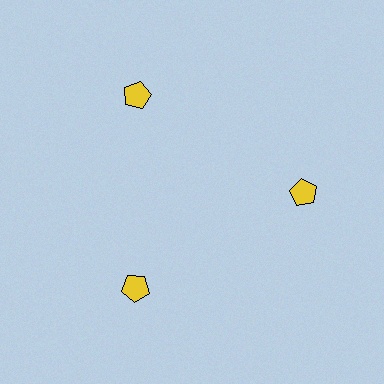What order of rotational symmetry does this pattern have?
This pattern has 3-fold rotational symmetry.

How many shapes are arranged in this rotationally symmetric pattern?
There are 3 shapes, arranged in 3 groups of 1.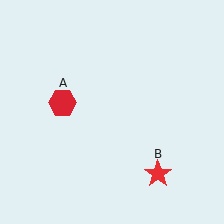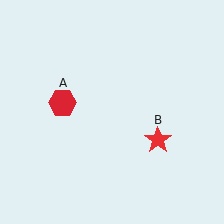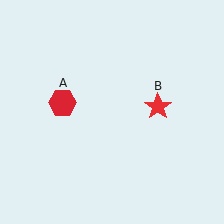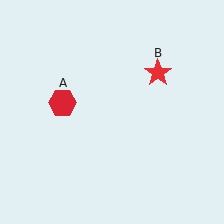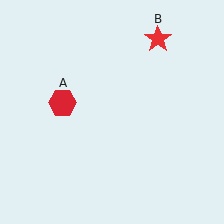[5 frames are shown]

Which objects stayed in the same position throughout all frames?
Red hexagon (object A) remained stationary.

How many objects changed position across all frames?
1 object changed position: red star (object B).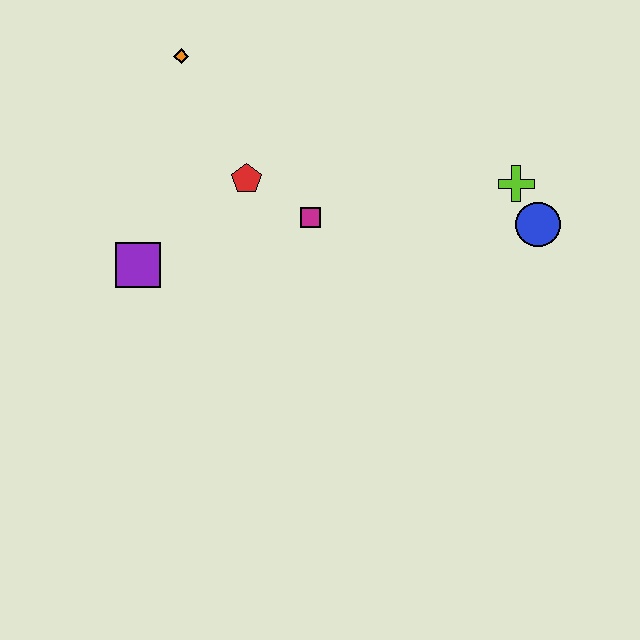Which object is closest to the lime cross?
The blue circle is closest to the lime cross.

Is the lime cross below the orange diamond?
Yes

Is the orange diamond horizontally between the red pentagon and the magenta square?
No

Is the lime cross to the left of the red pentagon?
No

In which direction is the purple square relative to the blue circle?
The purple square is to the left of the blue circle.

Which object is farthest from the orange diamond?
The blue circle is farthest from the orange diamond.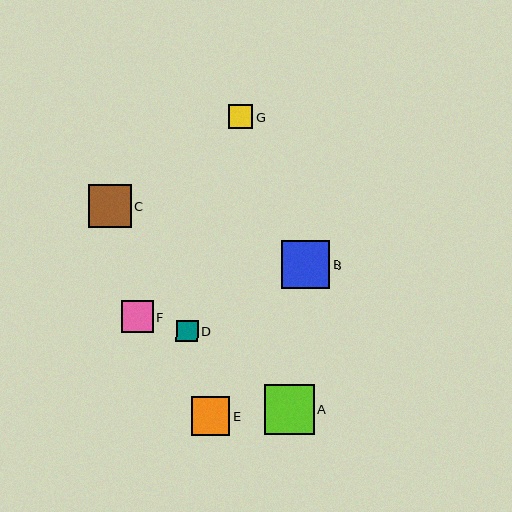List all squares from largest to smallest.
From largest to smallest: A, B, C, E, F, G, D.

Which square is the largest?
Square A is the largest with a size of approximately 50 pixels.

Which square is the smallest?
Square D is the smallest with a size of approximately 21 pixels.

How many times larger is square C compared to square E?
Square C is approximately 1.1 times the size of square E.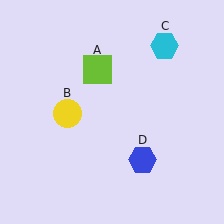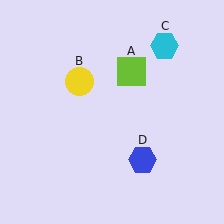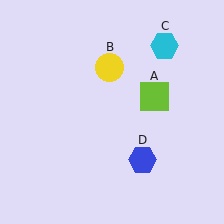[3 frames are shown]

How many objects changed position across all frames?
2 objects changed position: lime square (object A), yellow circle (object B).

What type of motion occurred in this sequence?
The lime square (object A), yellow circle (object B) rotated clockwise around the center of the scene.